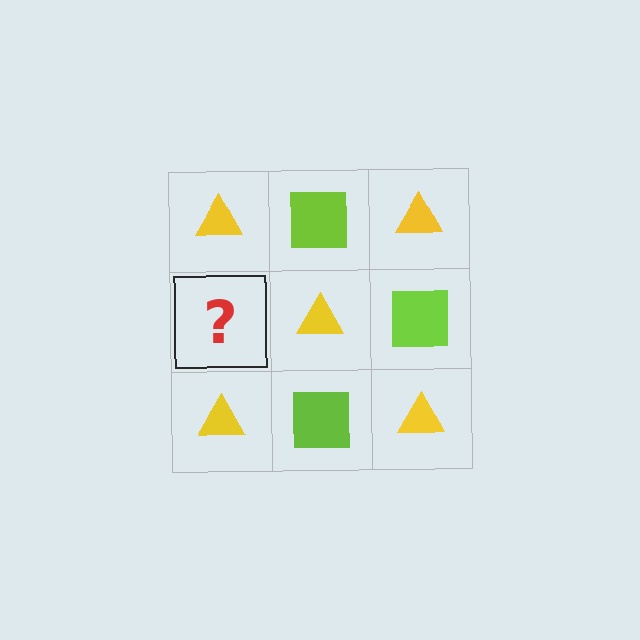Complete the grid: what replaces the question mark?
The question mark should be replaced with a lime square.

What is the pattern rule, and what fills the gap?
The rule is that it alternates yellow triangle and lime square in a checkerboard pattern. The gap should be filled with a lime square.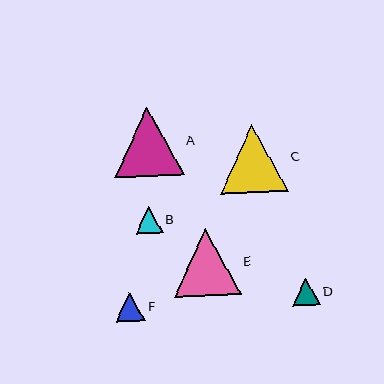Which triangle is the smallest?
Triangle B is the smallest with a size of approximately 27 pixels.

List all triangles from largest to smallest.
From largest to smallest: A, C, E, F, D, B.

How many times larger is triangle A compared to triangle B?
Triangle A is approximately 2.6 times the size of triangle B.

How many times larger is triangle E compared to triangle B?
Triangle E is approximately 2.5 times the size of triangle B.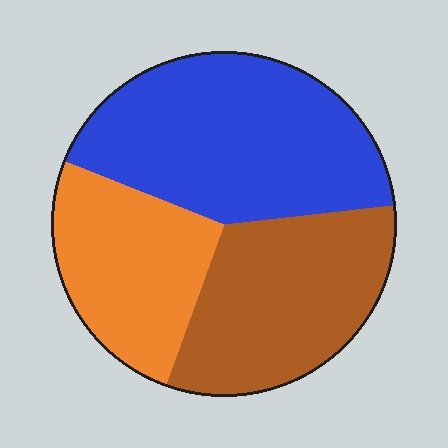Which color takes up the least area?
Orange, at roughly 25%.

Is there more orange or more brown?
Brown.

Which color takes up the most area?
Blue, at roughly 40%.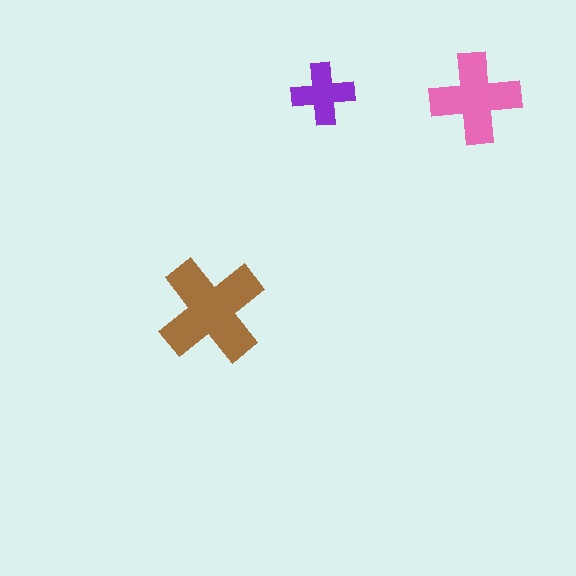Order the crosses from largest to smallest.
the brown one, the pink one, the purple one.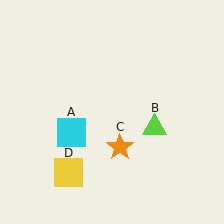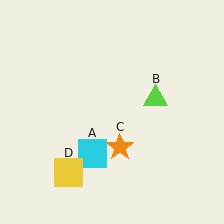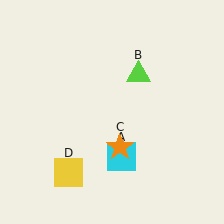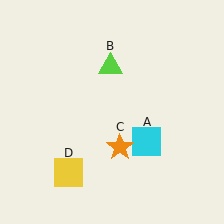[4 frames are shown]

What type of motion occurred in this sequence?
The cyan square (object A), lime triangle (object B) rotated counterclockwise around the center of the scene.